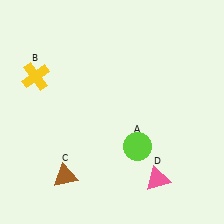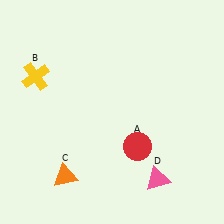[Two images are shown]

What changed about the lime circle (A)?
In Image 1, A is lime. In Image 2, it changed to red.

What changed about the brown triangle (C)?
In Image 1, C is brown. In Image 2, it changed to orange.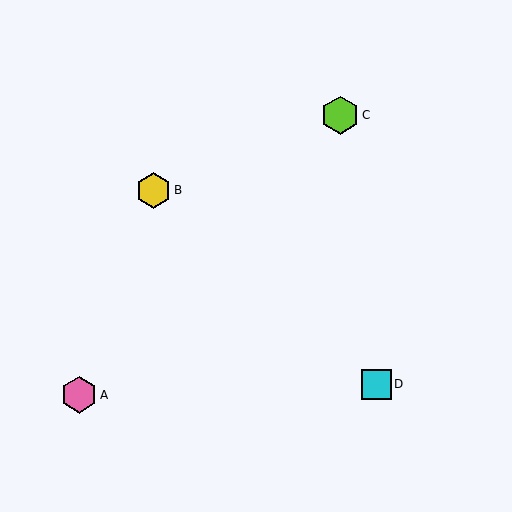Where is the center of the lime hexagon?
The center of the lime hexagon is at (340, 115).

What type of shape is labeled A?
Shape A is a pink hexagon.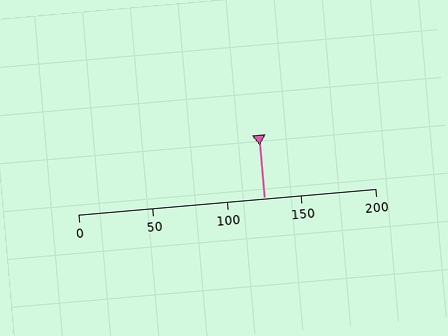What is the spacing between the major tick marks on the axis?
The major ticks are spaced 50 apart.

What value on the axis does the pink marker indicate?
The marker indicates approximately 125.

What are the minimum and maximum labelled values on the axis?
The axis runs from 0 to 200.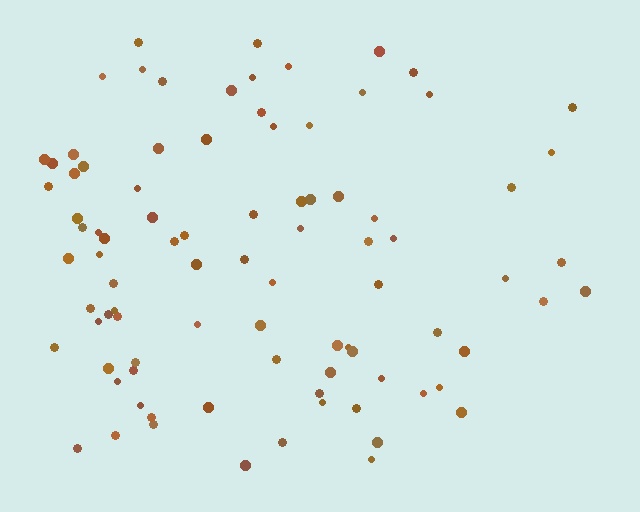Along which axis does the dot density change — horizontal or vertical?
Horizontal.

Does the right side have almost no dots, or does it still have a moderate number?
Still a moderate number, just noticeably fewer than the left.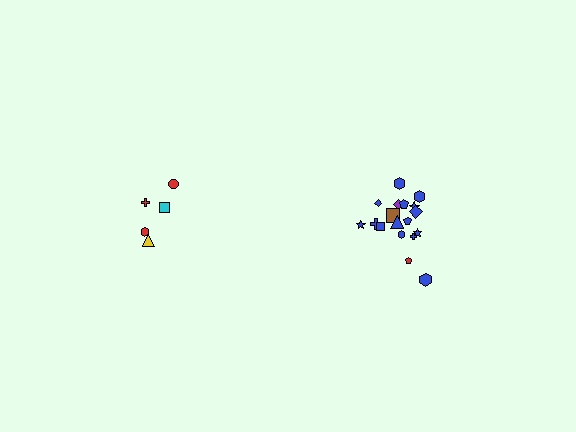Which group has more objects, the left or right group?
The right group.